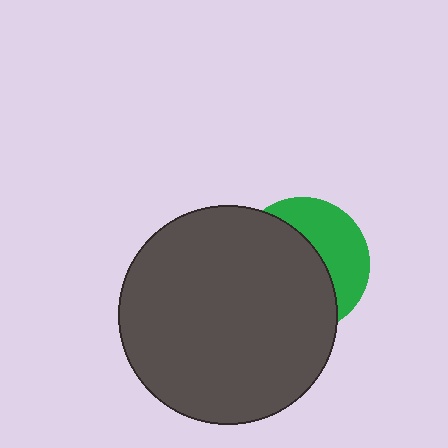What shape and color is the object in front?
The object in front is a dark gray circle.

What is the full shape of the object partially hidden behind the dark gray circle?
The partially hidden object is a green circle.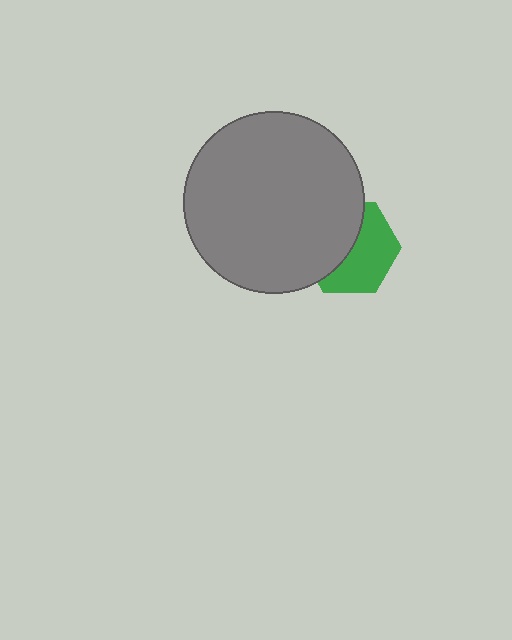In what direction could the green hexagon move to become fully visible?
The green hexagon could move right. That would shift it out from behind the gray circle entirely.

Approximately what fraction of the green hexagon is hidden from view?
Roughly 48% of the green hexagon is hidden behind the gray circle.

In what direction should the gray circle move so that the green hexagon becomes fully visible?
The gray circle should move left. That is the shortest direction to clear the overlap and leave the green hexagon fully visible.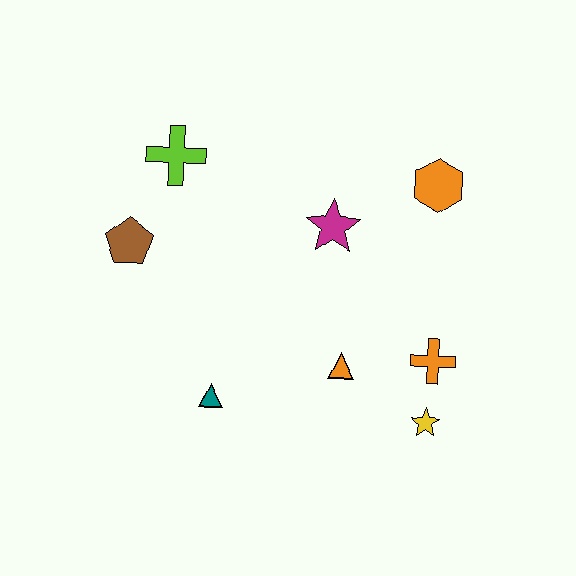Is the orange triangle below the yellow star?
No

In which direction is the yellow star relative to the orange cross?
The yellow star is below the orange cross.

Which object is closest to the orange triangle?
The orange cross is closest to the orange triangle.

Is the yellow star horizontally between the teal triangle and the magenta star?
No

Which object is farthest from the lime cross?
The yellow star is farthest from the lime cross.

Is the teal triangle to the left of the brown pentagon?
No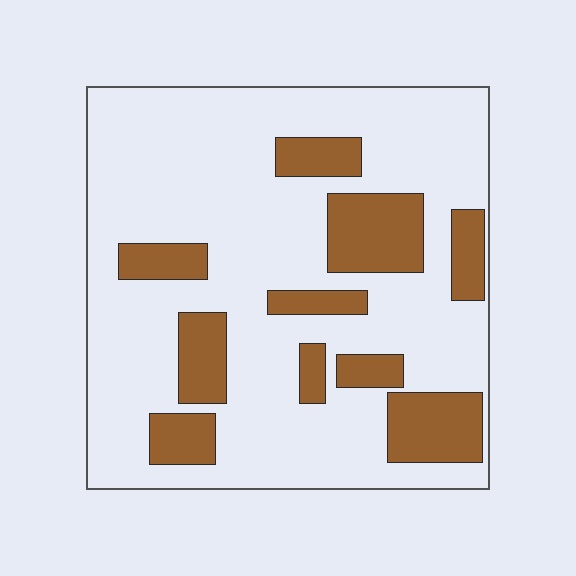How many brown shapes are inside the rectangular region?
10.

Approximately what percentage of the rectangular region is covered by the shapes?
Approximately 25%.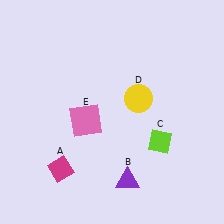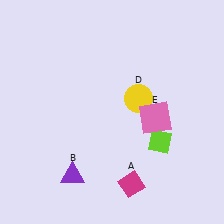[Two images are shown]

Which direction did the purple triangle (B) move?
The purple triangle (B) moved left.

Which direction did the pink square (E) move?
The pink square (E) moved right.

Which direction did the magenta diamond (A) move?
The magenta diamond (A) moved right.